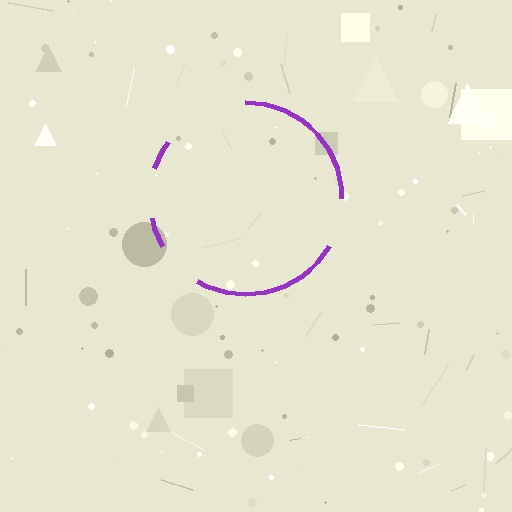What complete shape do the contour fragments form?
The contour fragments form a circle.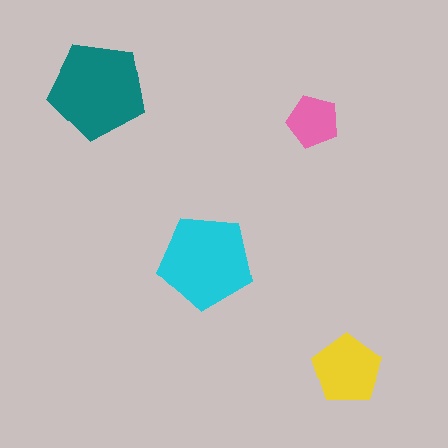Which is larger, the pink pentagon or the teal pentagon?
The teal one.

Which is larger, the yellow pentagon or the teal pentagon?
The teal one.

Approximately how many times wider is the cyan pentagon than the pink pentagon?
About 2 times wider.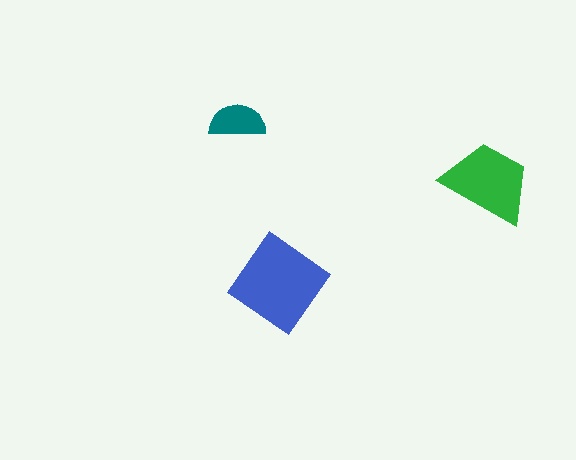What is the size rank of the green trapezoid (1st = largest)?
2nd.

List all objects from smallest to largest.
The teal semicircle, the green trapezoid, the blue diamond.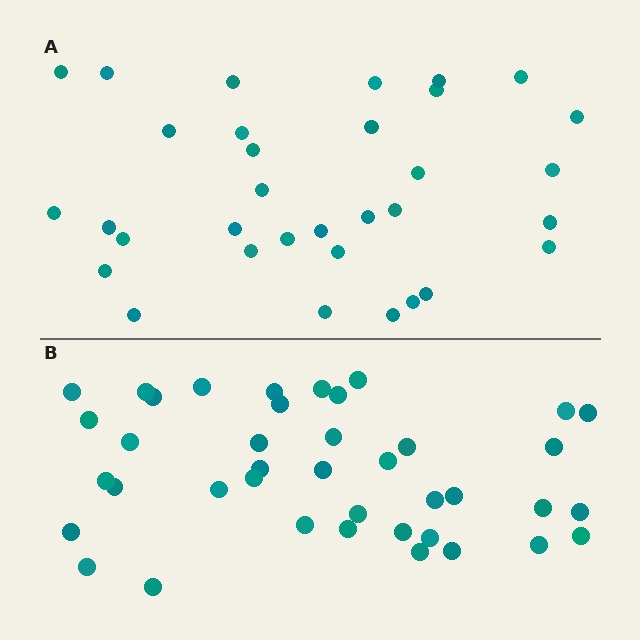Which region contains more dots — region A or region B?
Region B (the bottom region) has more dots.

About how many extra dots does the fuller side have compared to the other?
Region B has roughly 8 or so more dots than region A.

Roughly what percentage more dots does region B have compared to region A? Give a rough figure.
About 20% more.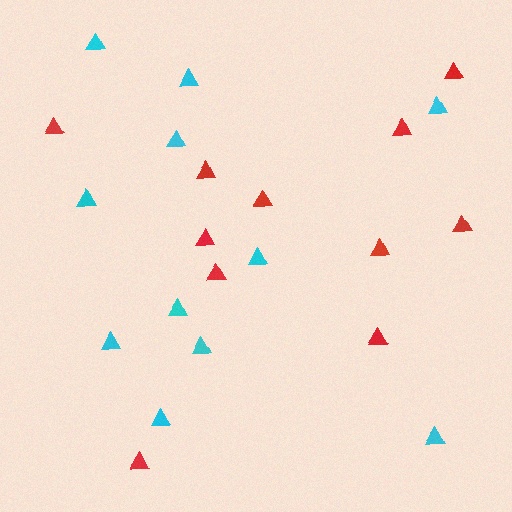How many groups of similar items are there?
There are 2 groups: one group of red triangles (11) and one group of cyan triangles (11).